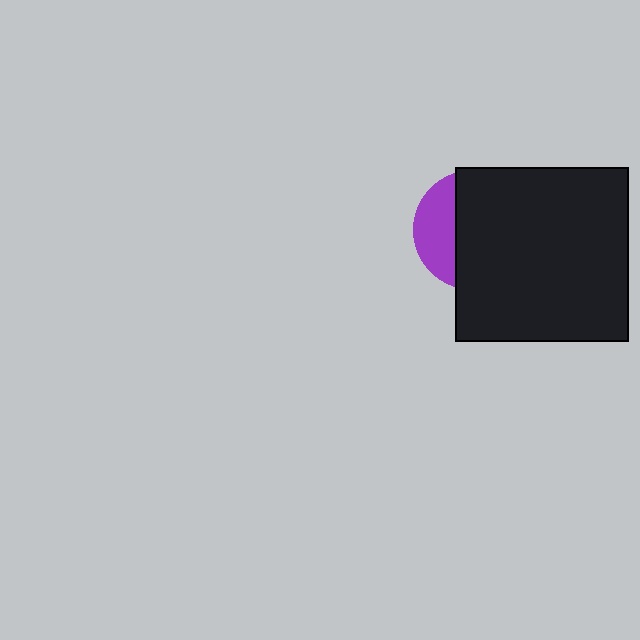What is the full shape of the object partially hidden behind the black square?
The partially hidden object is a purple circle.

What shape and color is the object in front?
The object in front is a black square.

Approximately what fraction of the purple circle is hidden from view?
Roughly 69% of the purple circle is hidden behind the black square.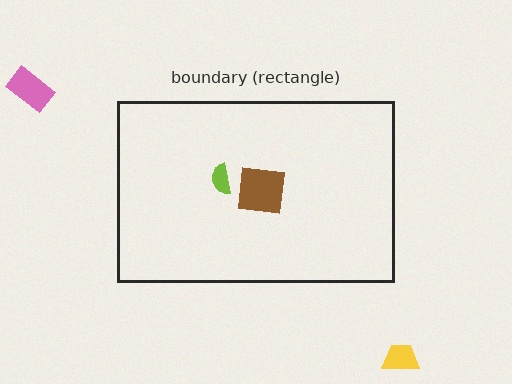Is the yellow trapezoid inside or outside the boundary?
Outside.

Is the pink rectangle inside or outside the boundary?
Outside.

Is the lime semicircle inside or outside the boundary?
Inside.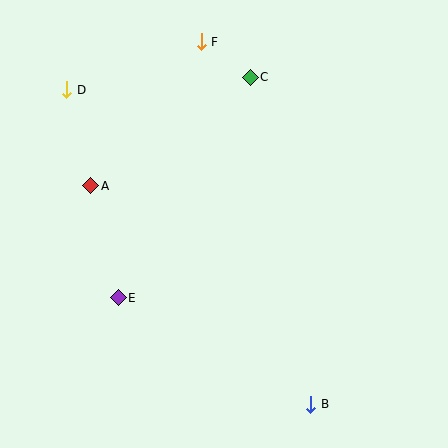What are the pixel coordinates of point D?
Point D is at (66, 90).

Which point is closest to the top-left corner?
Point D is closest to the top-left corner.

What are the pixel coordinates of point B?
Point B is at (311, 404).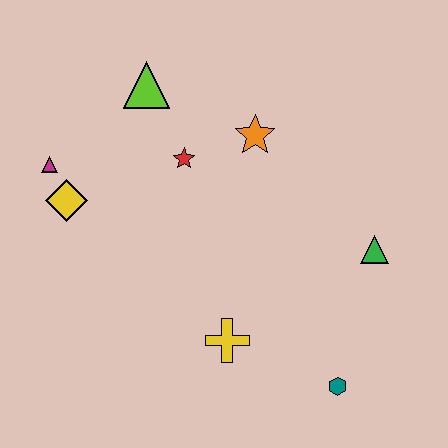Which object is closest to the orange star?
The red star is closest to the orange star.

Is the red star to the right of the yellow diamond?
Yes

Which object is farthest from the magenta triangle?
The teal hexagon is farthest from the magenta triangle.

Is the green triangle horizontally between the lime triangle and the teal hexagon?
No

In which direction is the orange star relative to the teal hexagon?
The orange star is above the teal hexagon.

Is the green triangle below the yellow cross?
No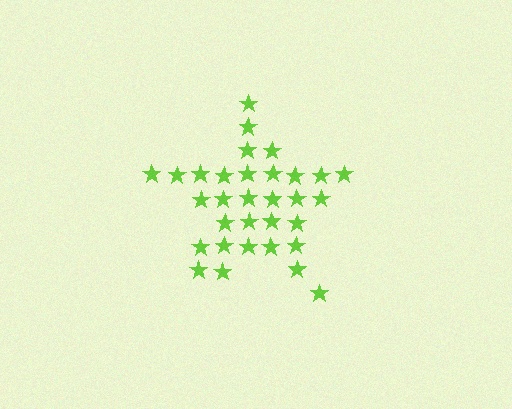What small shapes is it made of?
It is made of small stars.